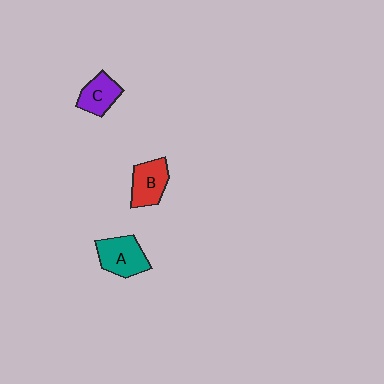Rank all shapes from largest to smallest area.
From largest to smallest: A (teal), B (red), C (purple).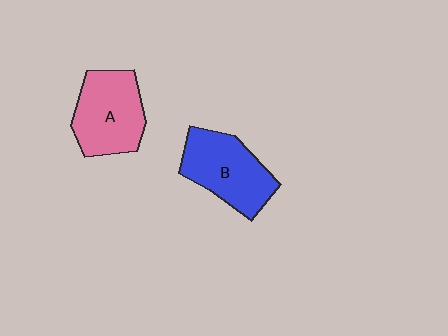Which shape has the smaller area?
Shape A (pink).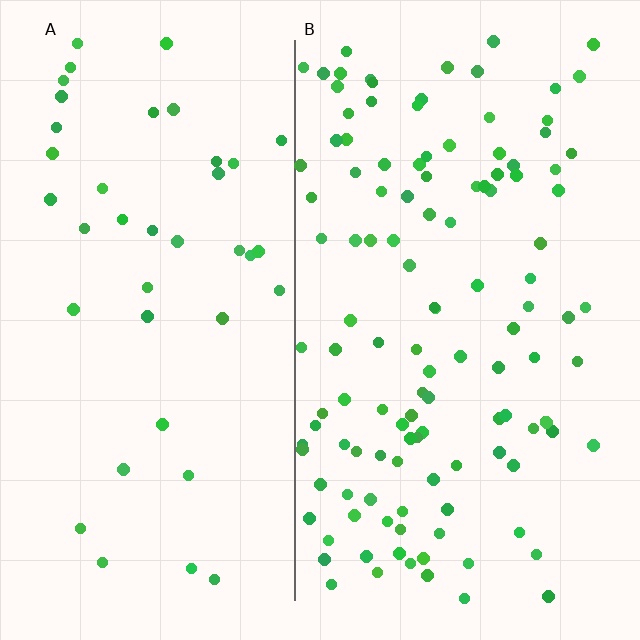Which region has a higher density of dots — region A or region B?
B (the right).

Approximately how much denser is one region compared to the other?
Approximately 2.9× — region B over region A.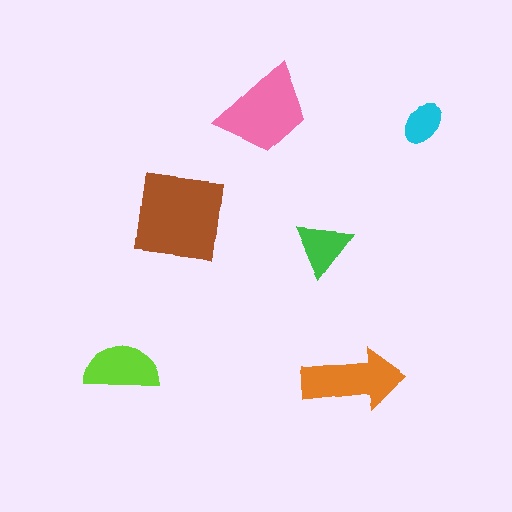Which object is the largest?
The brown square.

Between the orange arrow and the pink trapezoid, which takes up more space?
The pink trapezoid.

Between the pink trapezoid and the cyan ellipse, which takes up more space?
The pink trapezoid.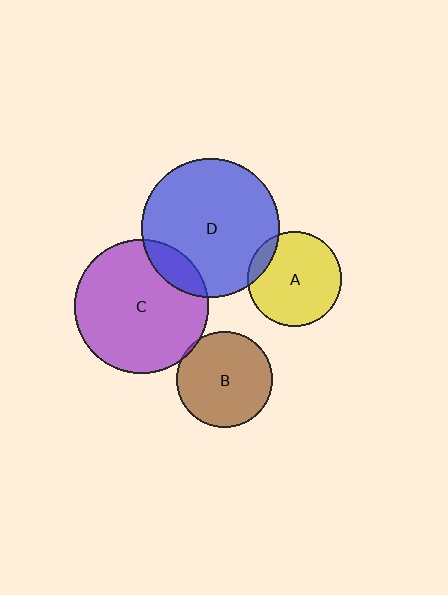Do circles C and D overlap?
Yes.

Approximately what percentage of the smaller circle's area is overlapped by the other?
Approximately 15%.